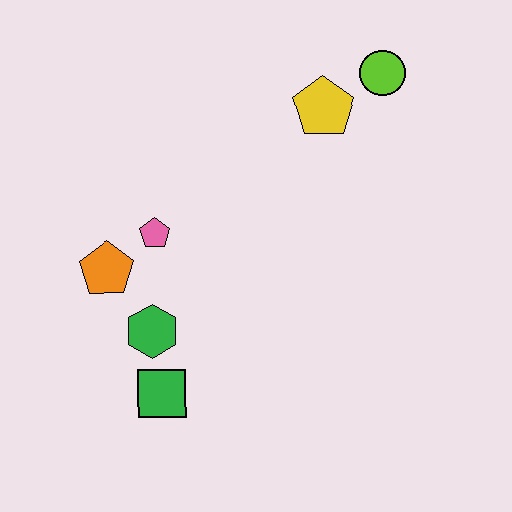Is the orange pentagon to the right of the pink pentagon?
No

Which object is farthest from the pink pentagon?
The lime circle is farthest from the pink pentagon.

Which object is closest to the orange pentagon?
The pink pentagon is closest to the orange pentagon.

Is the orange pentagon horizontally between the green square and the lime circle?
No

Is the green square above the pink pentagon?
No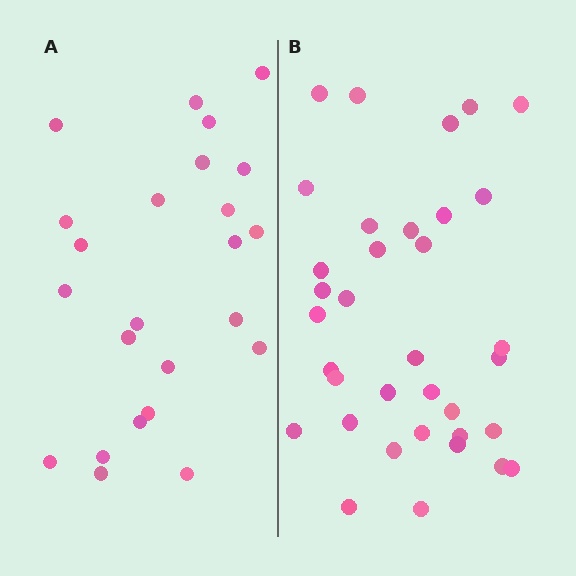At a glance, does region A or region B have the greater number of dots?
Region B (the right region) has more dots.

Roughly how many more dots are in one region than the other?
Region B has roughly 12 or so more dots than region A.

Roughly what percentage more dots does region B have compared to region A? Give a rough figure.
About 45% more.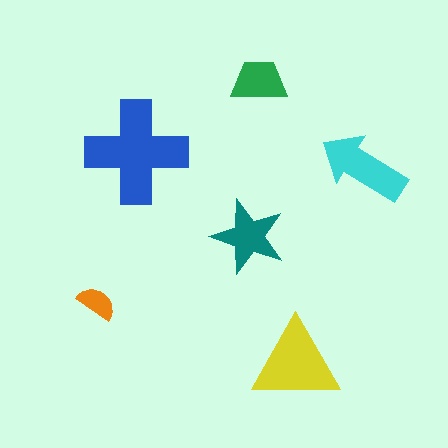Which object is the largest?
The blue cross.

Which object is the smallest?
The orange semicircle.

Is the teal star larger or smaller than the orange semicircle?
Larger.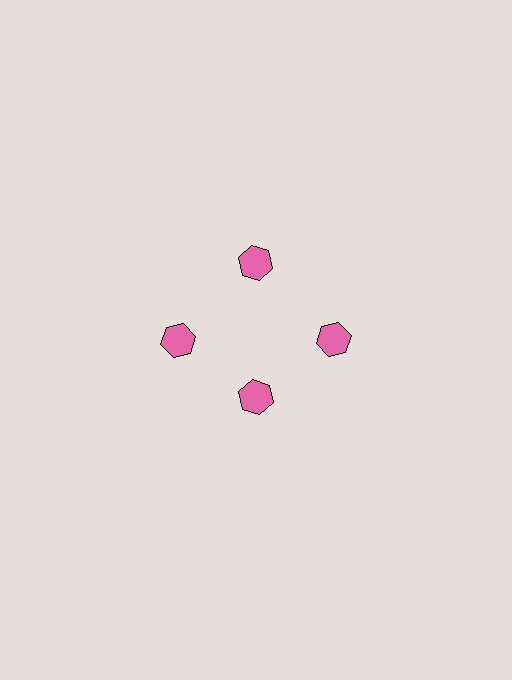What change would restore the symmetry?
The symmetry would be restored by moving it outward, back onto the ring so that all 4 hexagons sit at equal angles and equal distance from the center.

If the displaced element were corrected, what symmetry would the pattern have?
It would have 4-fold rotational symmetry — the pattern would map onto itself every 90 degrees.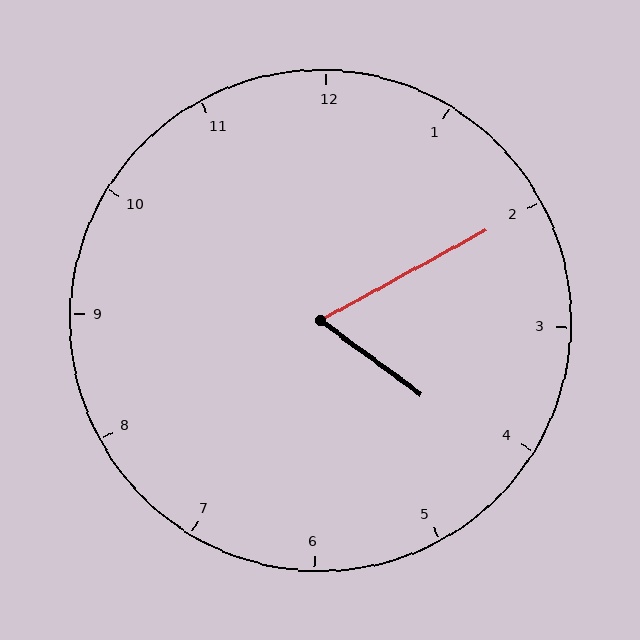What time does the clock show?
4:10.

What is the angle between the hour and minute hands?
Approximately 65 degrees.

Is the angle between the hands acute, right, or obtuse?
It is acute.